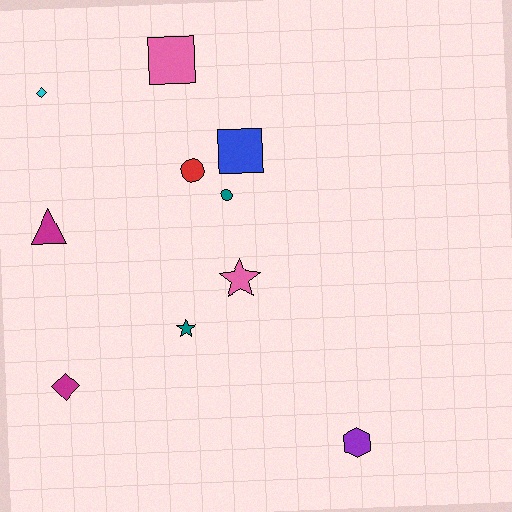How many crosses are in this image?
There are no crosses.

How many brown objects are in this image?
There are no brown objects.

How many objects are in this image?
There are 10 objects.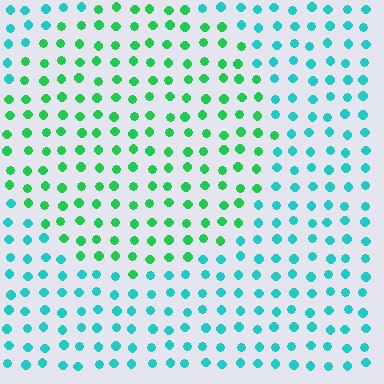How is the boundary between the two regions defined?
The boundary is defined purely by a slight shift in hue (about 43 degrees). Spacing, size, and orientation are identical on both sides.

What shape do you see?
I see a circle.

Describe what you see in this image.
The image is filled with small cyan elements in a uniform arrangement. A circle-shaped region is visible where the elements are tinted to a slightly different hue, forming a subtle color boundary.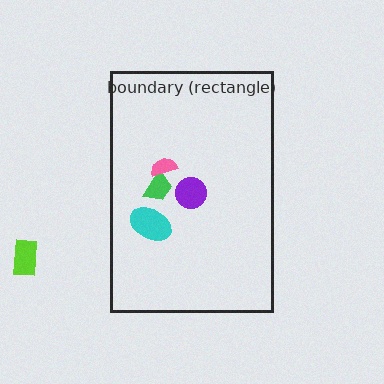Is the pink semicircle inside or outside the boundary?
Inside.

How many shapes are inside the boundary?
4 inside, 1 outside.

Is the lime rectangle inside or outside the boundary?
Outside.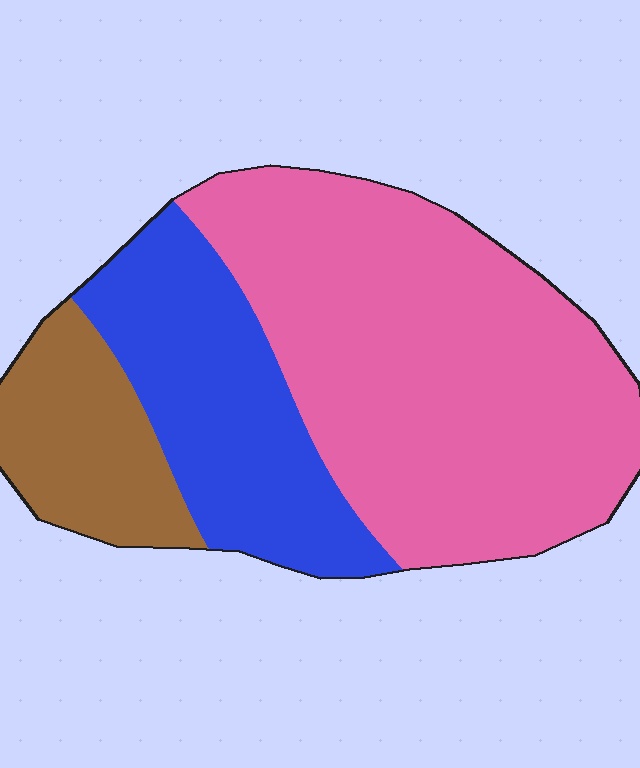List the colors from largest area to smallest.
From largest to smallest: pink, blue, brown.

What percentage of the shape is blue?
Blue takes up about one quarter (1/4) of the shape.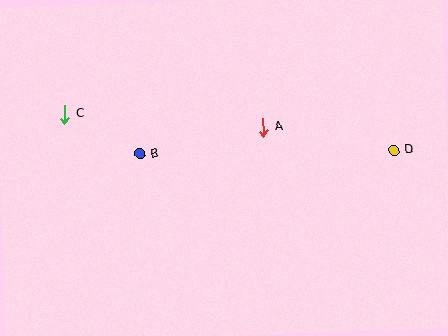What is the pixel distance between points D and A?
The distance between D and A is 132 pixels.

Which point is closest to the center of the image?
Point A at (264, 127) is closest to the center.